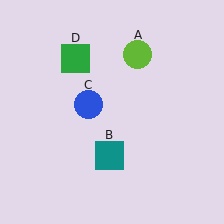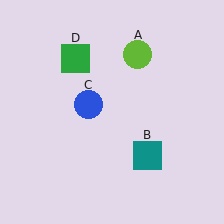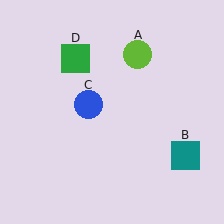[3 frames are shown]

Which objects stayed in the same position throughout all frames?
Lime circle (object A) and blue circle (object C) and green square (object D) remained stationary.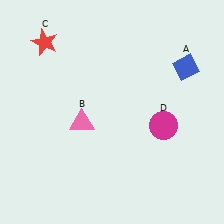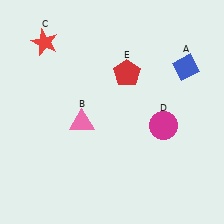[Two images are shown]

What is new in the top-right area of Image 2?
A red pentagon (E) was added in the top-right area of Image 2.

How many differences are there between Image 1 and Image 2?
There is 1 difference between the two images.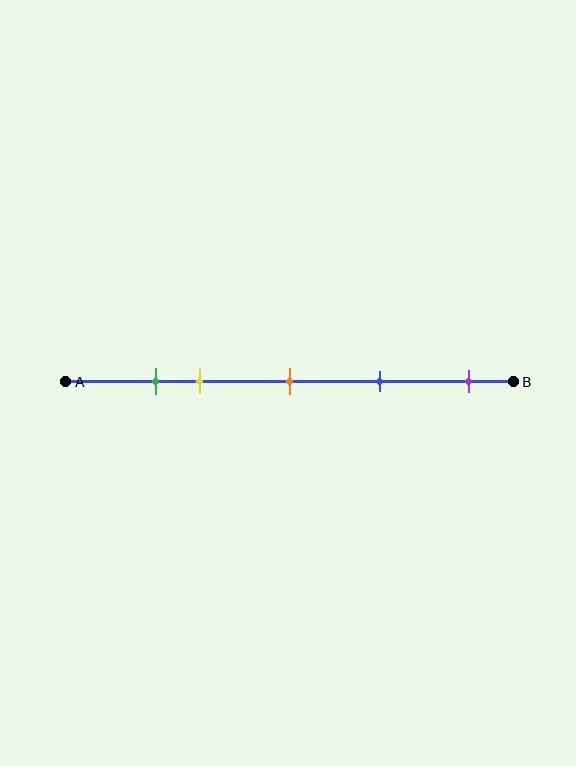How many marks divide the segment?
There are 5 marks dividing the segment.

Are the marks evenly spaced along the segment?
No, the marks are not evenly spaced.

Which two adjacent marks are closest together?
The green and yellow marks are the closest adjacent pair.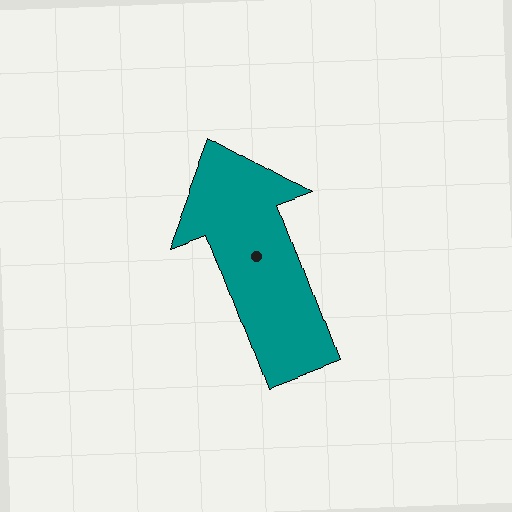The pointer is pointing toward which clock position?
Roughly 11 o'clock.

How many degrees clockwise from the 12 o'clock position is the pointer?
Approximately 340 degrees.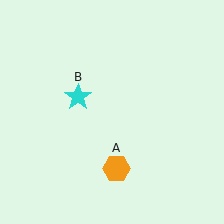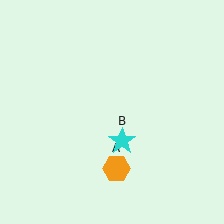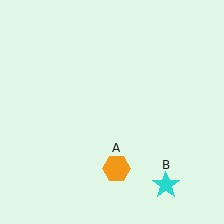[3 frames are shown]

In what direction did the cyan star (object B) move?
The cyan star (object B) moved down and to the right.